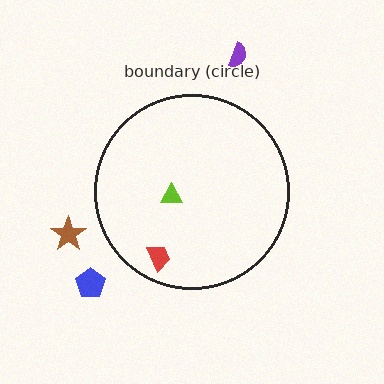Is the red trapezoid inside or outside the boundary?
Inside.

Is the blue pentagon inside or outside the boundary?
Outside.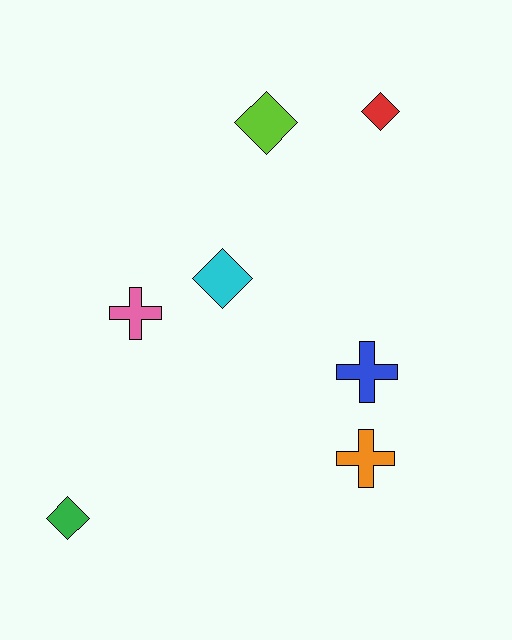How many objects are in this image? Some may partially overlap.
There are 7 objects.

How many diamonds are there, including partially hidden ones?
There are 4 diamonds.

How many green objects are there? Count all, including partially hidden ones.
There is 1 green object.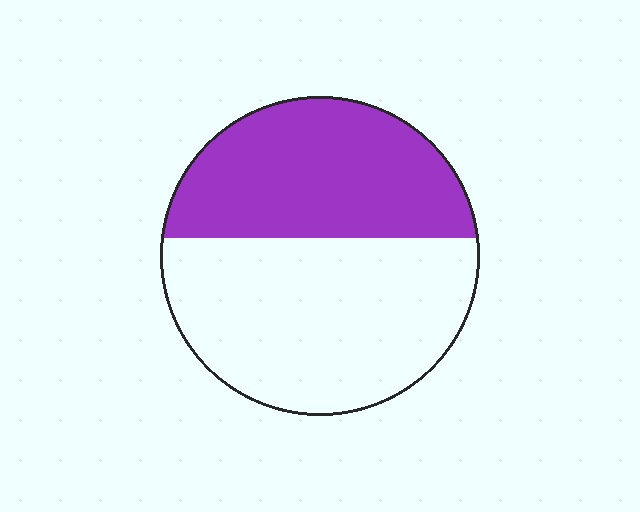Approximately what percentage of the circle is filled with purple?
Approximately 45%.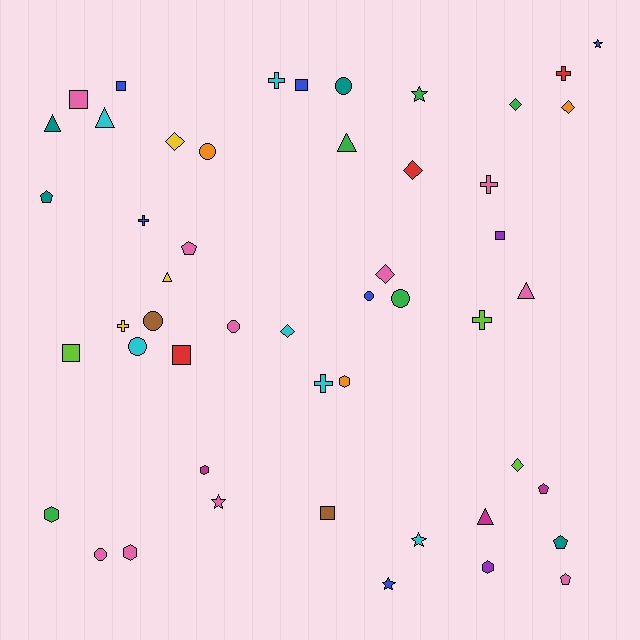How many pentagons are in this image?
There are 5 pentagons.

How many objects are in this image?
There are 50 objects.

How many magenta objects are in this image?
There are 3 magenta objects.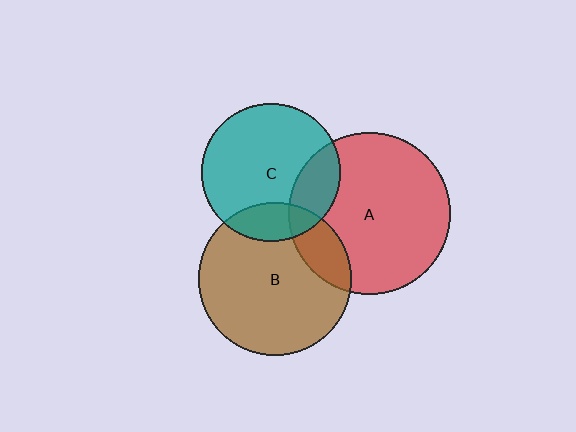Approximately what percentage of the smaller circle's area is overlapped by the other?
Approximately 20%.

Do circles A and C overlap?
Yes.